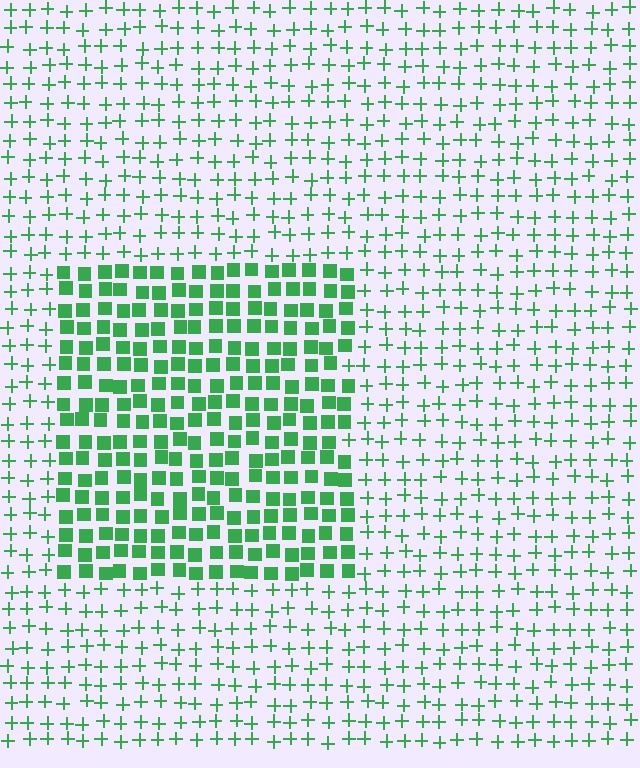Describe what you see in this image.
The image is filled with small green elements arranged in a uniform grid. A rectangle-shaped region contains squares, while the surrounding area contains plus signs. The boundary is defined purely by the change in element shape.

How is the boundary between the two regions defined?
The boundary is defined by a change in element shape: squares inside vs. plus signs outside. All elements share the same color and spacing.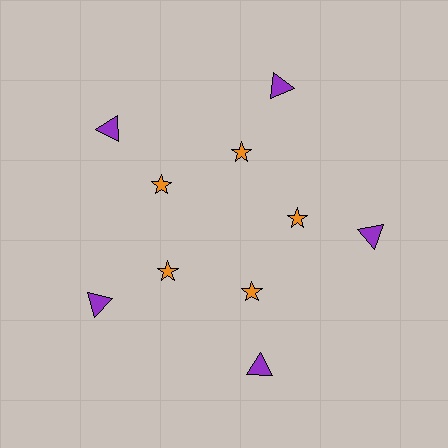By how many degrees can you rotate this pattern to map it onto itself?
The pattern maps onto itself every 72 degrees of rotation.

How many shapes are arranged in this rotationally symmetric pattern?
There are 10 shapes, arranged in 5 groups of 2.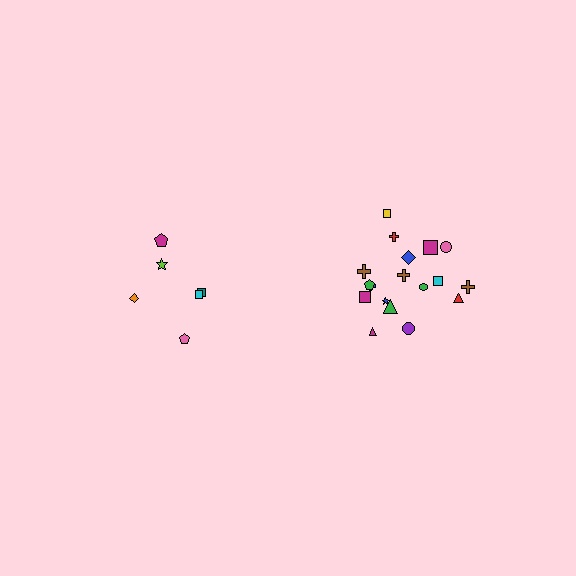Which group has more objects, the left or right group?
The right group.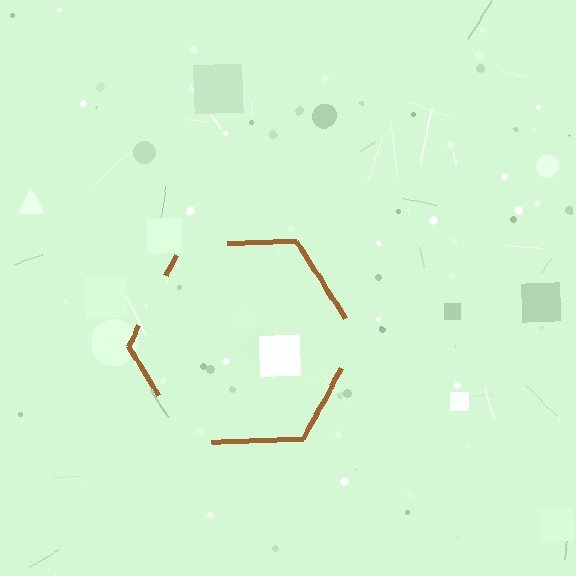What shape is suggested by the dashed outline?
The dashed outline suggests a hexagon.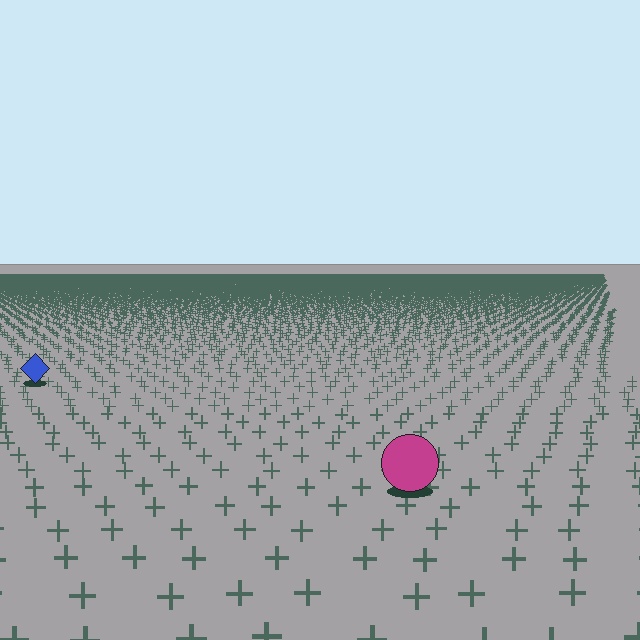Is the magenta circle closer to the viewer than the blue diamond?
Yes. The magenta circle is closer — you can tell from the texture gradient: the ground texture is coarser near it.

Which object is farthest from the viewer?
The blue diamond is farthest from the viewer. It appears smaller and the ground texture around it is denser.